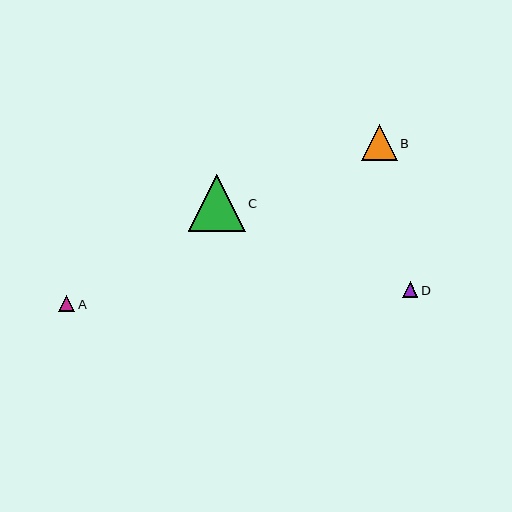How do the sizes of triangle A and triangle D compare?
Triangle A and triangle D are approximately the same size.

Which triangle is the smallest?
Triangle D is the smallest with a size of approximately 15 pixels.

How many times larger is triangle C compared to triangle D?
Triangle C is approximately 3.7 times the size of triangle D.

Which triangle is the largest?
Triangle C is the largest with a size of approximately 57 pixels.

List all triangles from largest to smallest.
From largest to smallest: C, B, A, D.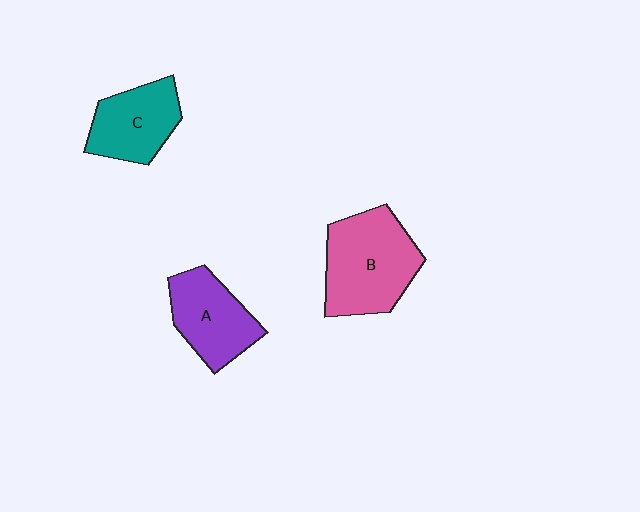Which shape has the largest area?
Shape B (pink).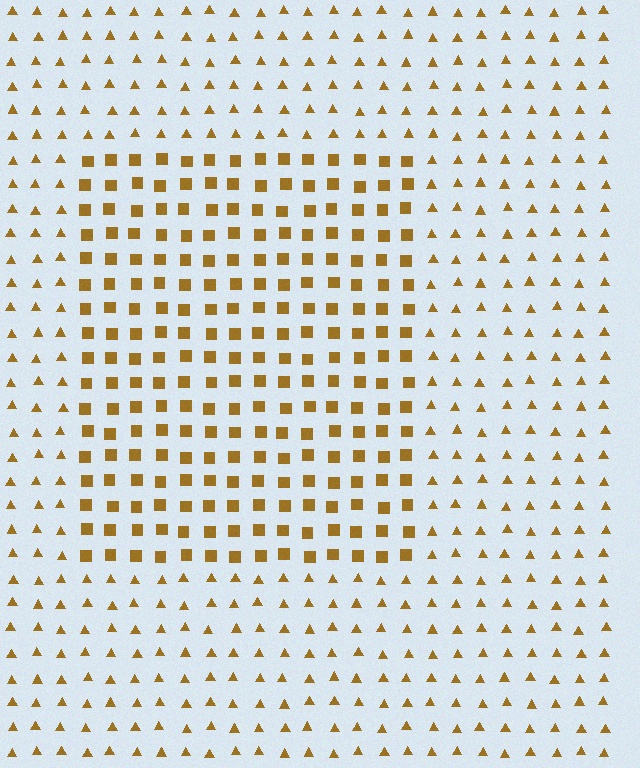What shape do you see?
I see a rectangle.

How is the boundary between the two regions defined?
The boundary is defined by a change in element shape: squares inside vs. triangles outside. All elements share the same color and spacing.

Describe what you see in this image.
The image is filled with small brown elements arranged in a uniform grid. A rectangle-shaped region contains squares, while the surrounding area contains triangles. The boundary is defined purely by the change in element shape.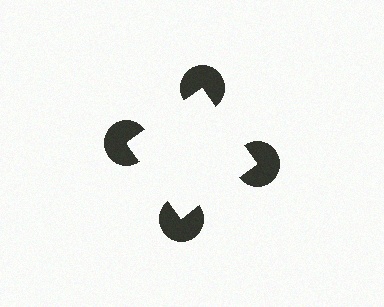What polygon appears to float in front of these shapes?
An illusory square — its edges are inferred from the aligned wedge cuts in the pac-man discs, not physically drawn.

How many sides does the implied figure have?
4 sides.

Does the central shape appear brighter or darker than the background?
It typically appears slightly brighter than the background, even though no actual brightness change is drawn.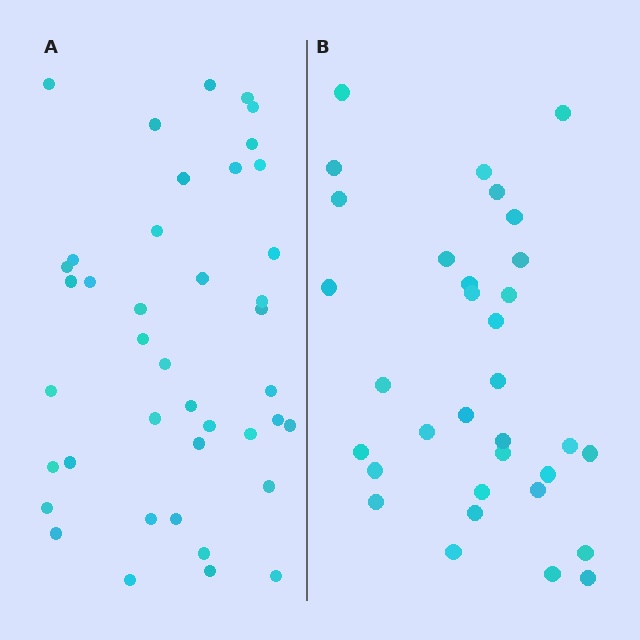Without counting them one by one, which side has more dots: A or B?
Region A (the left region) has more dots.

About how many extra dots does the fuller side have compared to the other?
Region A has roughly 8 or so more dots than region B.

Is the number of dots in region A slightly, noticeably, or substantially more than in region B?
Region A has only slightly more — the two regions are fairly close. The ratio is roughly 1.2 to 1.